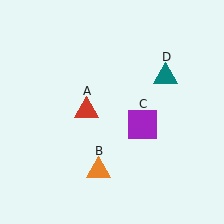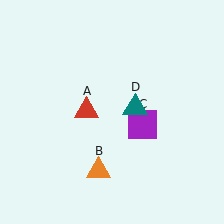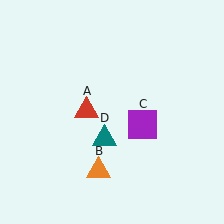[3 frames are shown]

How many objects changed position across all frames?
1 object changed position: teal triangle (object D).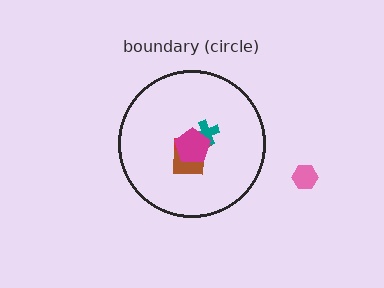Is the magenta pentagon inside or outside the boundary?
Inside.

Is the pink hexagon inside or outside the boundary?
Outside.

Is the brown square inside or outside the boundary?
Inside.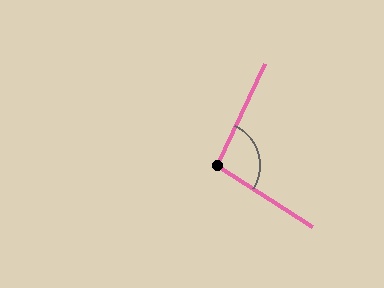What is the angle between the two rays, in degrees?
Approximately 97 degrees.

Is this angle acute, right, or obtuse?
It is obtuse.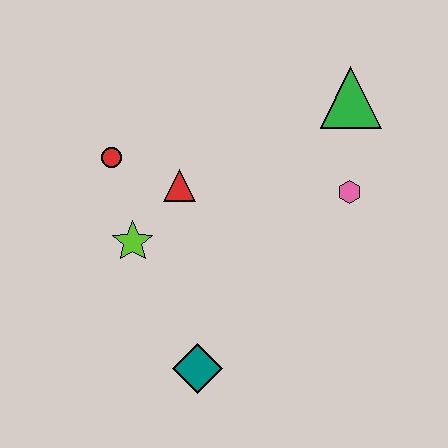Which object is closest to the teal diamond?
The lime star is closest to the teal diamond.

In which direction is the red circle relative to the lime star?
The red circle is above the lime star.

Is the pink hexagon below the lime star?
No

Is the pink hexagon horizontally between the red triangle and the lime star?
No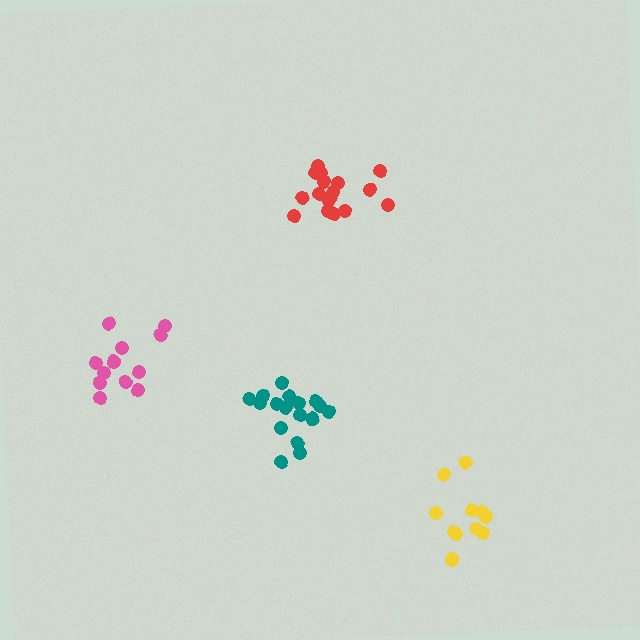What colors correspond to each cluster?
The clusters are colored: teal, red, yellow, pink.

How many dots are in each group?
Group 1: 17 dots, Group 2: 17 dots, Group 3: 11 dots, Group 4: 12 dots (57 total).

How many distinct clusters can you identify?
There are 4 distinct clusters.